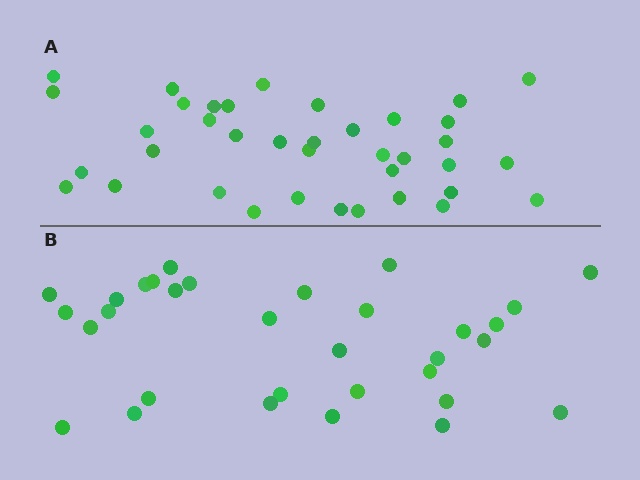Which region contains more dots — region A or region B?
Region A (the top region) has more dots.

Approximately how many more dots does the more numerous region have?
Region A has about 6 more dots than region B.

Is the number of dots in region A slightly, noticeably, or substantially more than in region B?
Region A has only slightly more — the two regions are fairly close. The ratio is roughly 1.2 to 1.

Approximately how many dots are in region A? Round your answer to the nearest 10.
About 40 dots. (The exact count is 38, which rounds to 40.)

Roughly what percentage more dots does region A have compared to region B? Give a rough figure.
About 20% more.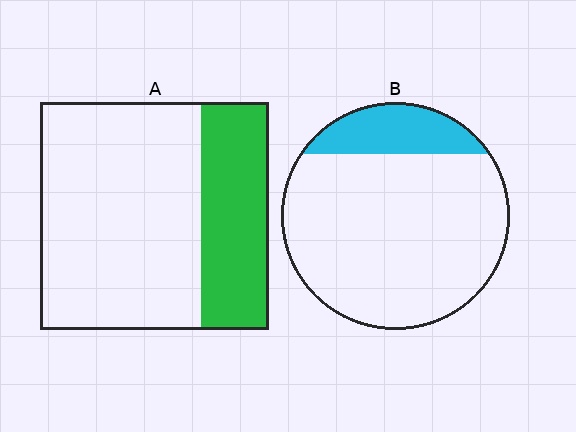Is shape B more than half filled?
No.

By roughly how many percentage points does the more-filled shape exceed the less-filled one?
By roughly 15 percentage points (A over B).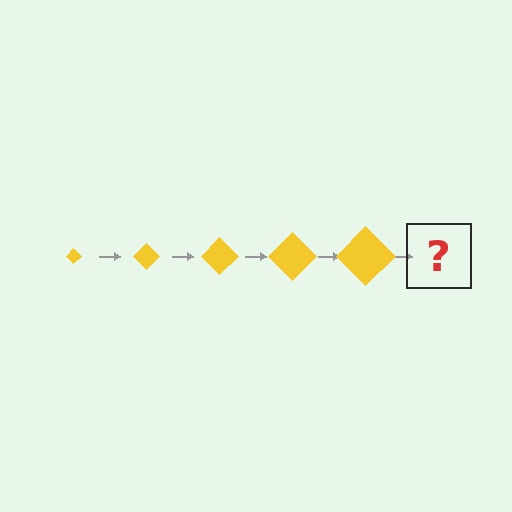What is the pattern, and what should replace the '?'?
The pattern is that the diamond gets progressively larger each step. The '?' should be a yellow diamond, larger than the previous one.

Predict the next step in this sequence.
The next step is a yellow diamond, larger than the previous one.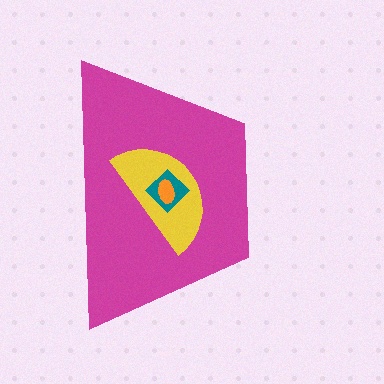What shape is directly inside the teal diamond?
The orange ellipse.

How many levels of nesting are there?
4.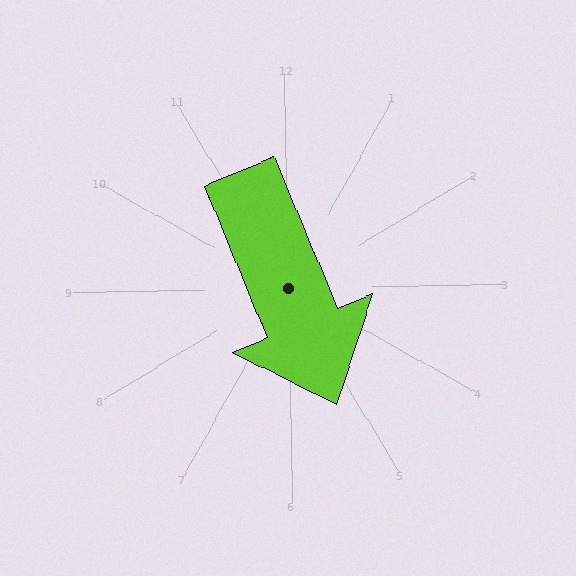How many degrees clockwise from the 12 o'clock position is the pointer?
Approximately 158 degrees.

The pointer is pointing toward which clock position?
Roughly 5 o'clock.